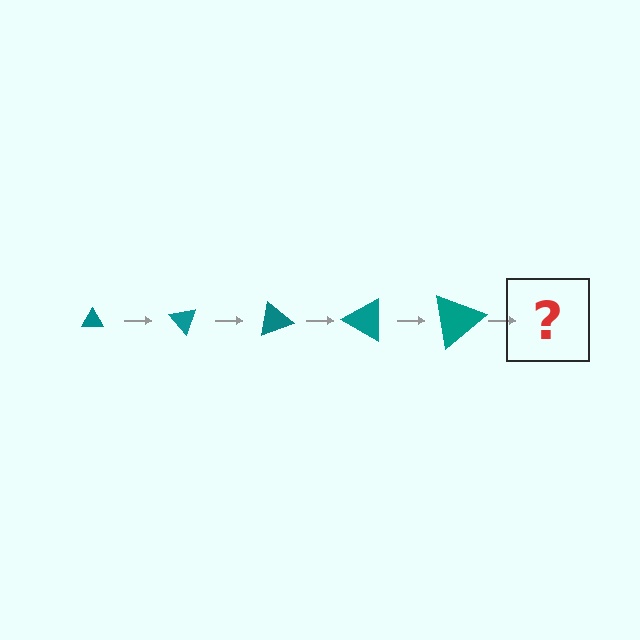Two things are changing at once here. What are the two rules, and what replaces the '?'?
The two rules are that the triangle grows larger each step and it rotates 50 degrees each step. The '?' should be a triangle, larger than the previous one and rotated 250 degrees from the start.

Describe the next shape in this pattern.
It should be a triangle, larger than the previous one and rotated 250 degrees from the start.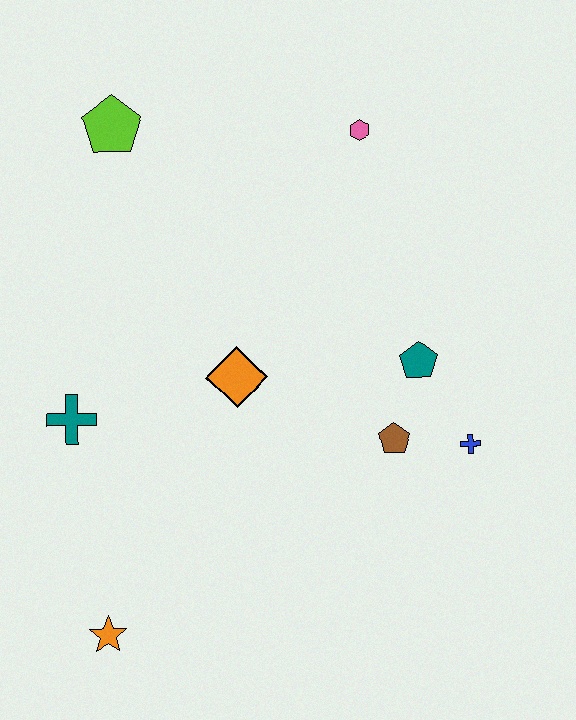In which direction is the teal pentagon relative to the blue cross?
The teal pentagon is above the blue cross.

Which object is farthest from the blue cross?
The lime pentagon is farthest from the blue cross.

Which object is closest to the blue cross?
The brown pentagon is closest to the blue cross.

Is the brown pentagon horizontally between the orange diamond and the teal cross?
No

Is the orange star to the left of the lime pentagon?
Yes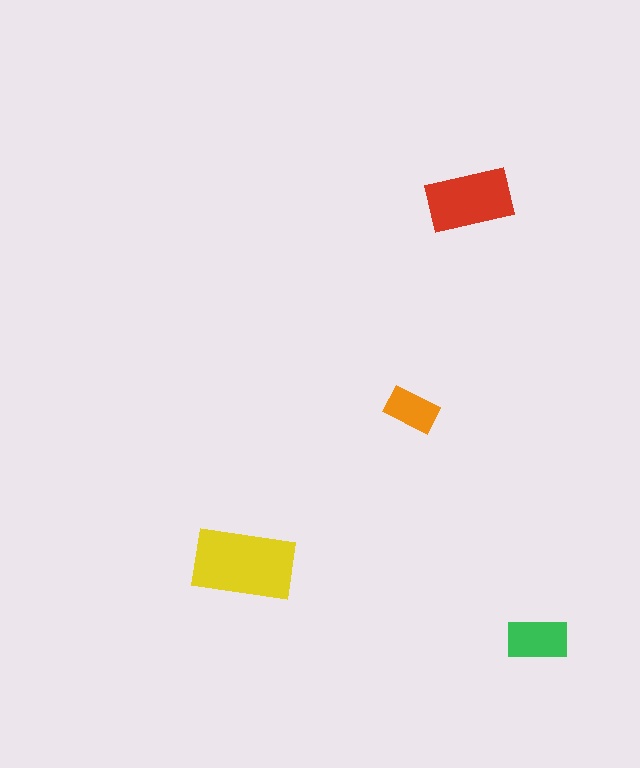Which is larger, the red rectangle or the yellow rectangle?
The yellow one.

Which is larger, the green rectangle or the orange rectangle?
The green one.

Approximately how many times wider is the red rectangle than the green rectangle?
About 1.5 times wider.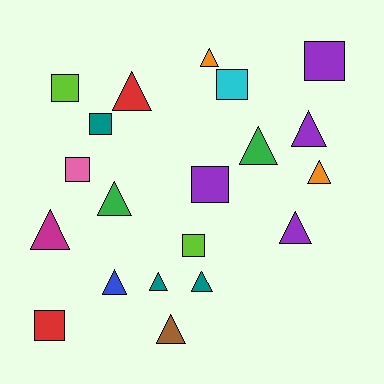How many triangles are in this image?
There are 12 triangles.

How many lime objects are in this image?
There are 2 lime objects.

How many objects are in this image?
There are 20 objects.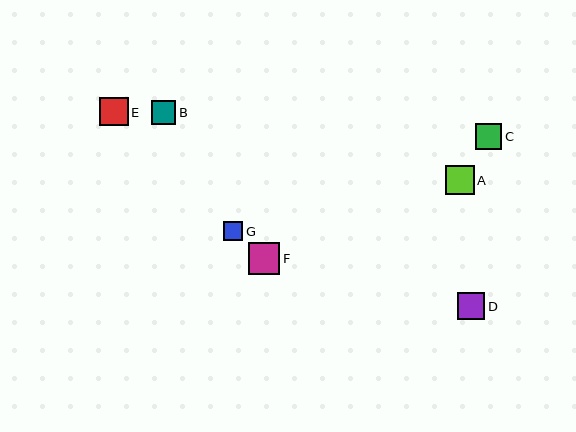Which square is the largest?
Square F is the largest with a size of approximately 31 pixels.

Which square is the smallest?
Square G is the smallest with a size of approximately 20 pixels.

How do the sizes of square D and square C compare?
Square D and square C are approximately the same size.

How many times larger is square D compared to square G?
Square D is approximately 1.4 times the size of square G.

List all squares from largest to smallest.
From largest to smallest: F, A, E, D, C, B, G.